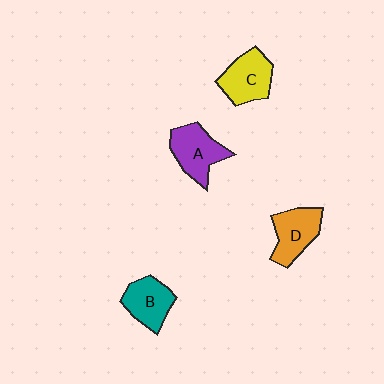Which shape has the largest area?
Shape A (purple).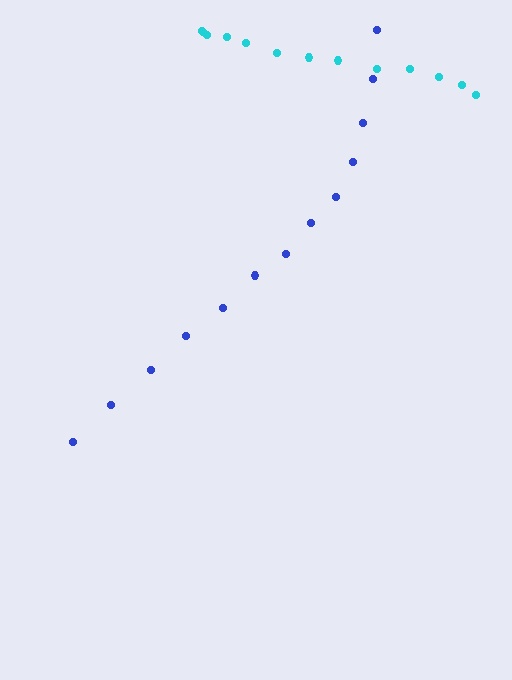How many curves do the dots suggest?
There are 2 distinct paths.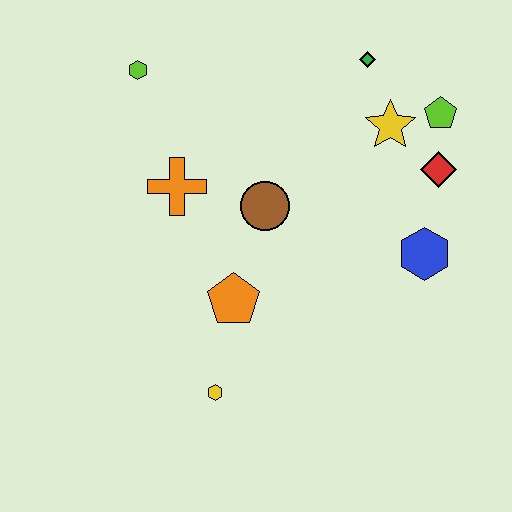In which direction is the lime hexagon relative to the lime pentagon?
The lime hexagon is to the left of the lime pentagon.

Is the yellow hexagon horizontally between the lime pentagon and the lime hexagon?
Yes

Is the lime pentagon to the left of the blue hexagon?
No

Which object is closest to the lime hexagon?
The orange cross is closest to the lime hexagon.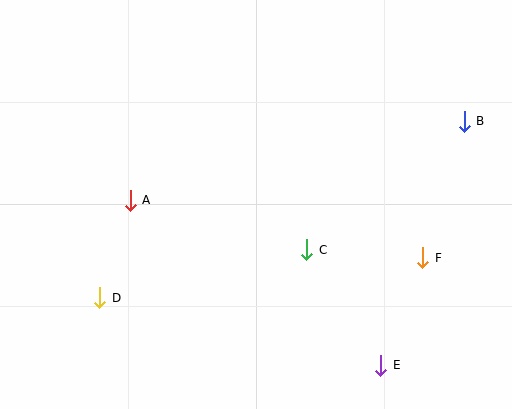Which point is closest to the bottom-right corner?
Point E is closest to the bottom-right corner.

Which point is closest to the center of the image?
Point C at (307, 250) is closest to the center.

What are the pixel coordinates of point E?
Point E is at (381, 365).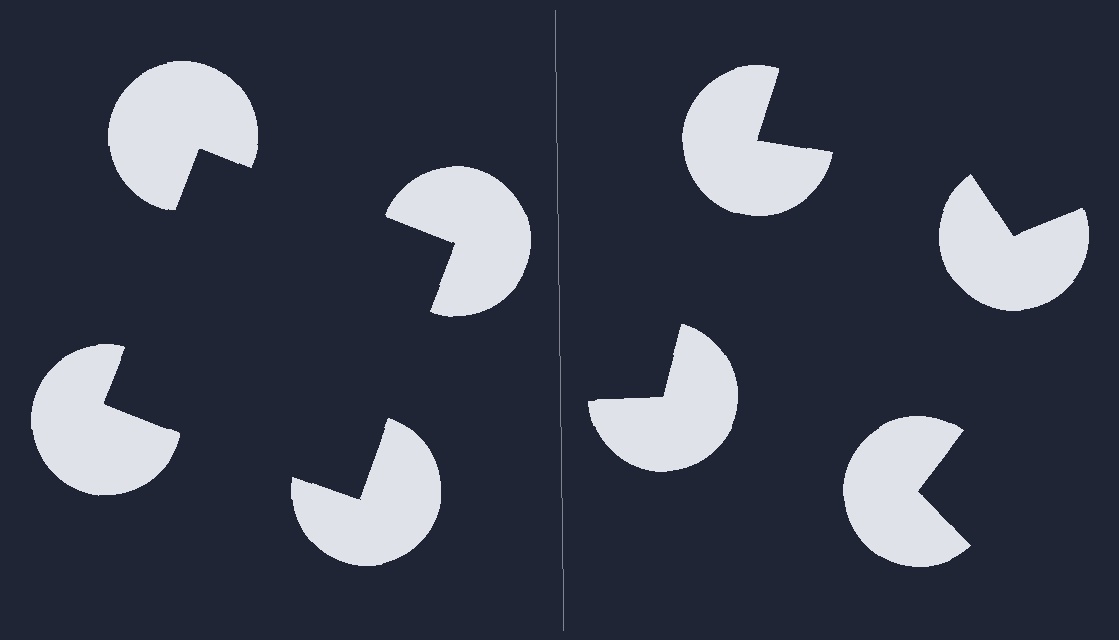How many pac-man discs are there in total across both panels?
8 — 4 on each side.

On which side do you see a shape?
An illusory square appears on the left side. On the right side the wedge cuts are rotated, so no coherent shape forms.